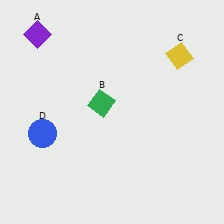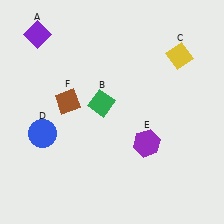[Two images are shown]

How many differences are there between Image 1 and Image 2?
There are 2 differences between the two images.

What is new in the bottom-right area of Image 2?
A purple hexagon (E) was added in the bottom-right area of Image 2.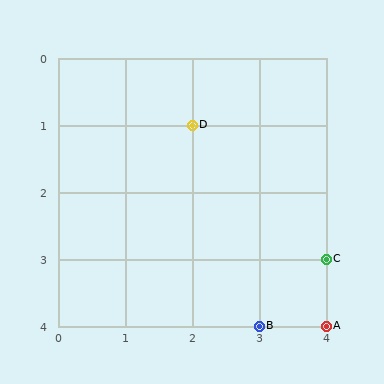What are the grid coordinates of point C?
Point C is at grid coordinates (4, 3).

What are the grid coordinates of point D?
Point D is at grid coordinates (2, 1).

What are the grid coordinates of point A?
Point A is at grid coordinates (4, 4).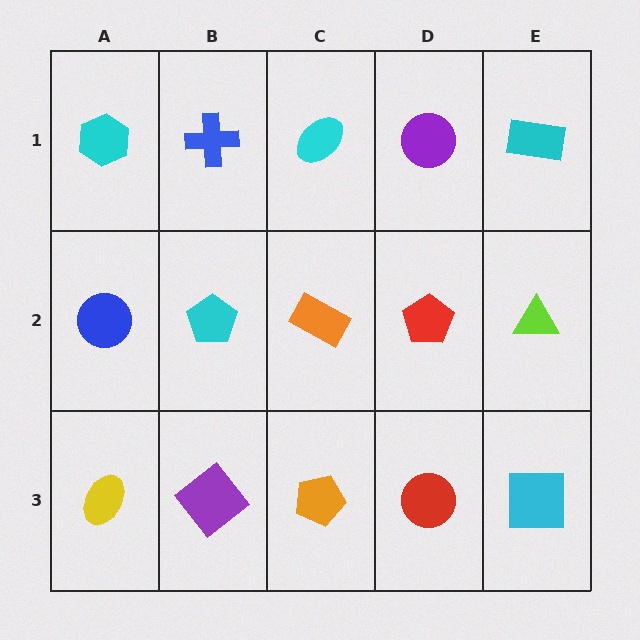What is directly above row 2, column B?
A blue cross.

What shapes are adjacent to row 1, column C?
An orange rectangle (row 2, column C), a blue cross (row 1, column B), a purple circle (row 1, column D).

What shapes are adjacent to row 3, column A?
A blue circle (row 2, column A), a purple diamond (row 3, column B).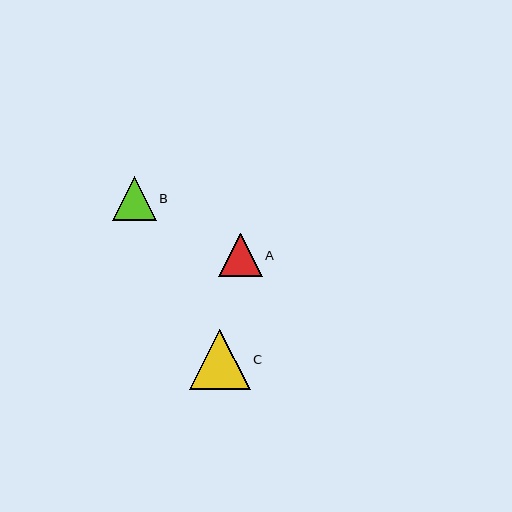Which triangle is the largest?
Triangle C is the largest with a size of approximately 60 pixels.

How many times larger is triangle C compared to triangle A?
Triangle C is approximately 1.4 times the size of triangle A.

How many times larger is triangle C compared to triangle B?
Triangle C is approximately 1.4 times the size of triangle B.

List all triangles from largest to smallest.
From largest to smallest: C, B, A.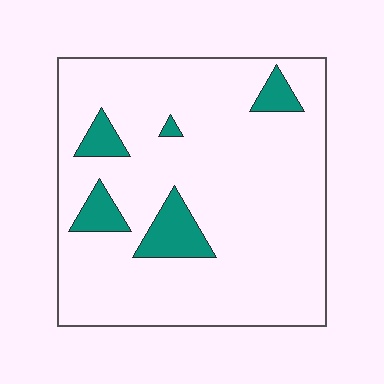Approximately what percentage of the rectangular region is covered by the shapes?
Approximately 10%.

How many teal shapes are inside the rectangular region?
5.